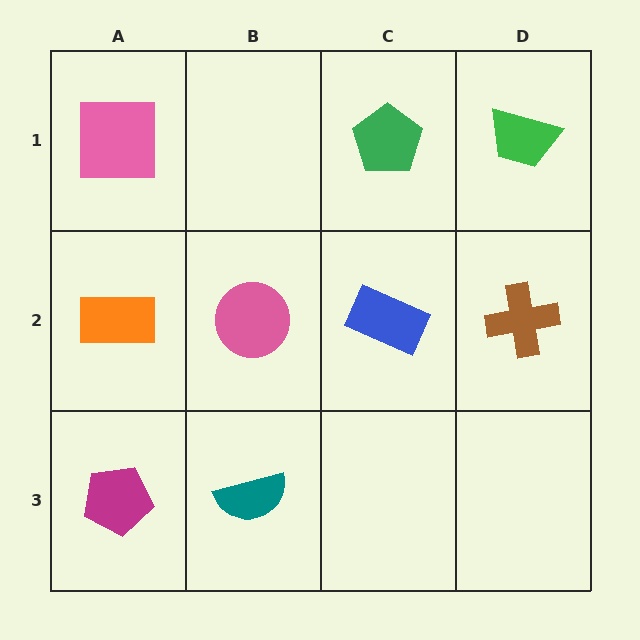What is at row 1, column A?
A pink square.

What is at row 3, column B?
A teal semicircle.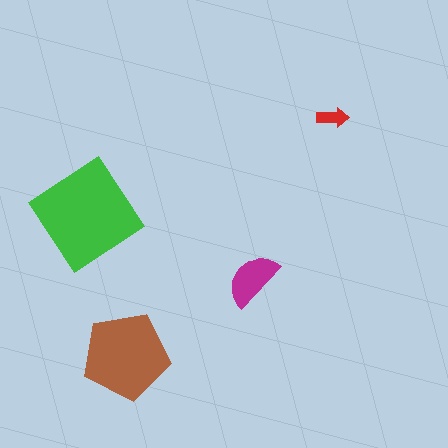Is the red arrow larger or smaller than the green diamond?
Smaller.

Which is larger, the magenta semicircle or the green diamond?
The green diamond.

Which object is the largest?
The green diamond.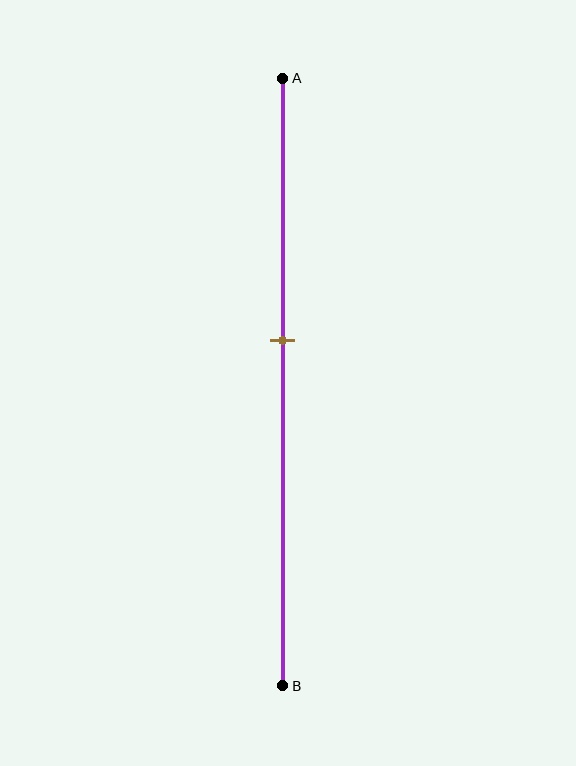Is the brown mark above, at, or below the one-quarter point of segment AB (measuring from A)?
The brown mark is below the one-quarter point of segment AB.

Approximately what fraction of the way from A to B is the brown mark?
The brown mark is approximately 45% of the way from A to B.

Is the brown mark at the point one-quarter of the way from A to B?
No, the mark is at about 45% from A, not at the 25% one-quarter point.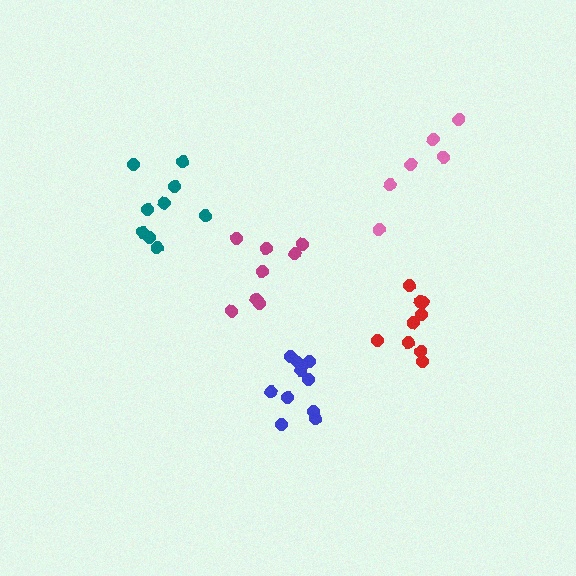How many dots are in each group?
Group 1: 9 dots, Group 2: 6 dots, Group 3: 10 dots, Group 4: 8 dots, Group 5: 9 dots (42 total).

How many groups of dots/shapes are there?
There are 5 groups.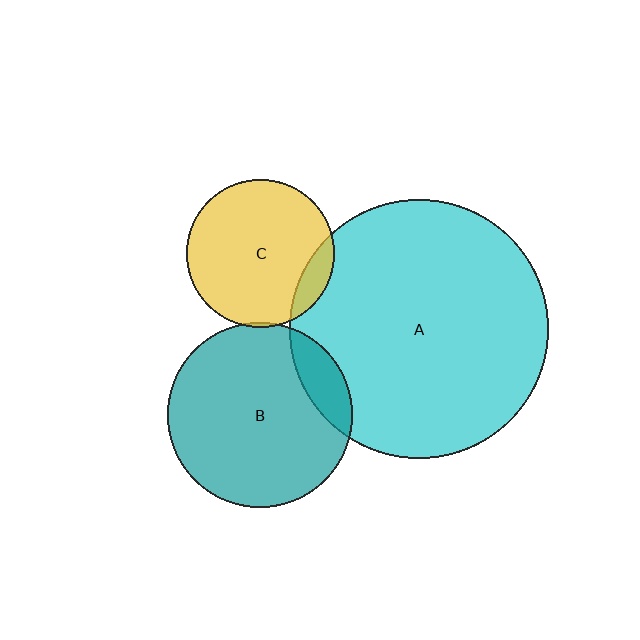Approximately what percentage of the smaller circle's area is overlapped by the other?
Approximately 10%.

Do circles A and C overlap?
Yes.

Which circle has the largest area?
Circle A (cyan).